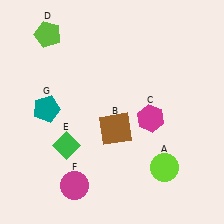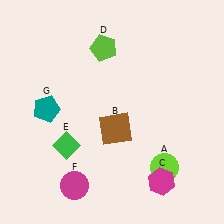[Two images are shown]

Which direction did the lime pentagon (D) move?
The lime pentagon (D) moved right.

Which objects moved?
The objects that moved are: the magenta hexagon (C), the lime pentagon (D).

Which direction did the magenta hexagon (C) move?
The magenta hexagon (C) moved down.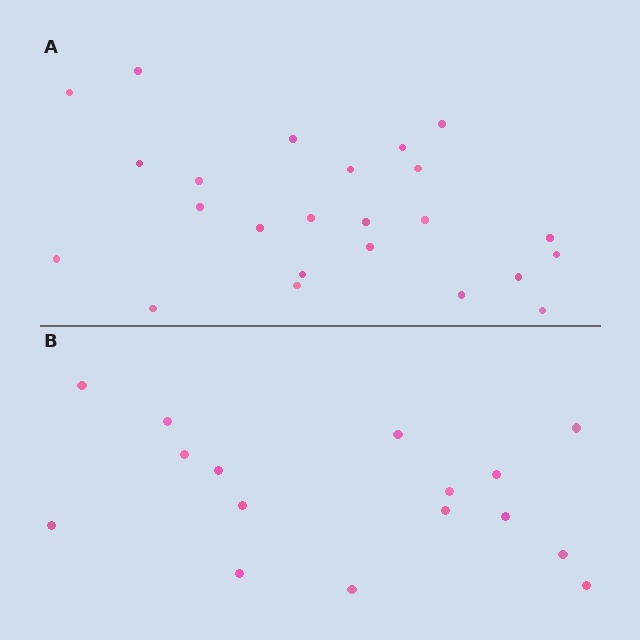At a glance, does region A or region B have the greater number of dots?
Region A (the top region) has more dots.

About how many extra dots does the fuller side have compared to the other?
Region A has roughly 8 or so more dots than region B.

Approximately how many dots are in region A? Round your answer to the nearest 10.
About 20 dots. (The exact count is 24, which rounds to 20.)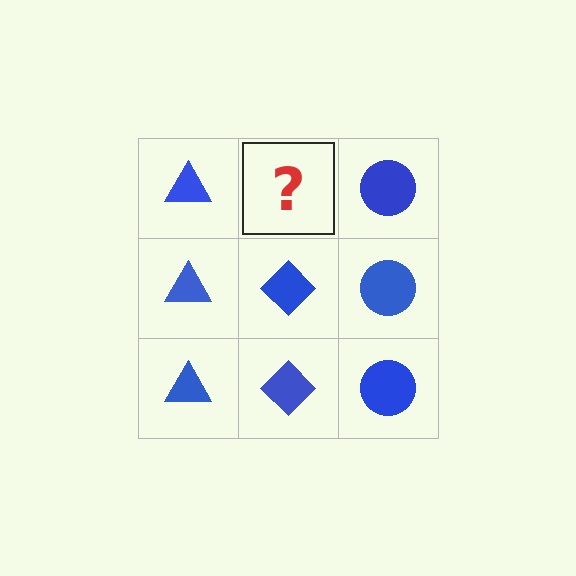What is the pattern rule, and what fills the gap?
The rule is that each column has a consistent shape. The gap should be filled with a blue diamond.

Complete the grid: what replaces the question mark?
The question mark should be replaced with a blue diamond.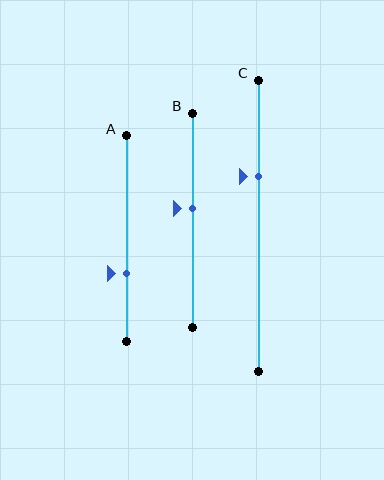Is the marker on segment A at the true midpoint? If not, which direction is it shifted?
No, the marker on segment A is shifted downward by about 17% of the segment length.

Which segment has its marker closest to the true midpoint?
Segment B has its marker closest to the true midpoint.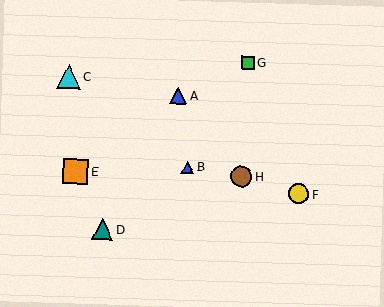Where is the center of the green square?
The center of the green square is at (248, 63).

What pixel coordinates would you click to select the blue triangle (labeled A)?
Click at (178, 96) to select the blue triangle A.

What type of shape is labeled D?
Shape D is a teal triangle.